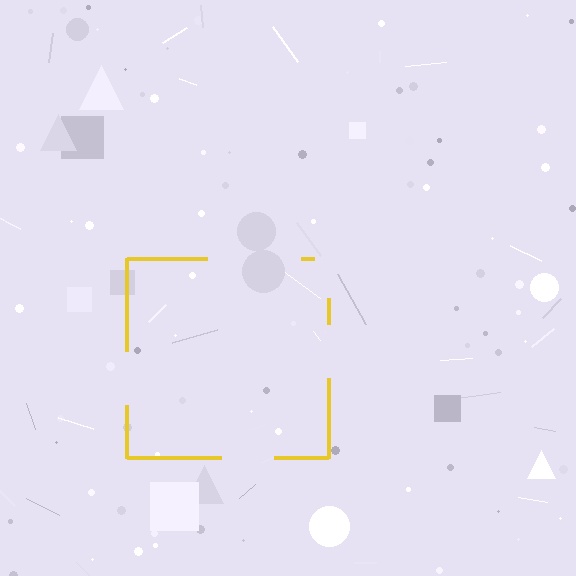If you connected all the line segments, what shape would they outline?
They would outline a square.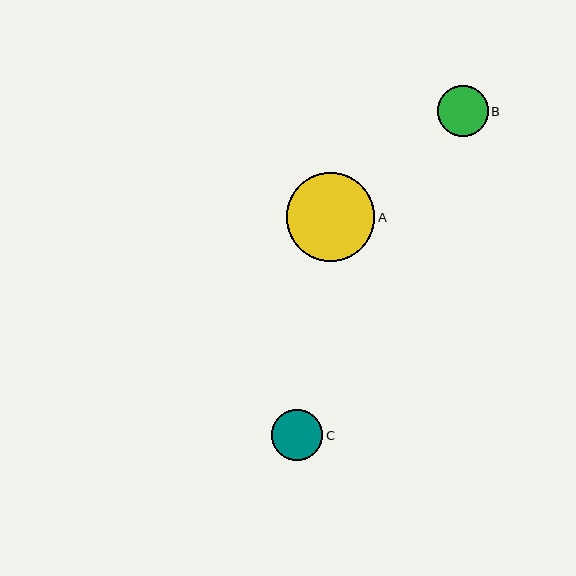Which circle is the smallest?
Circle B is the smallest with a size of approximately 51 pixels.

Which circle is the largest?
Circle A is the largest with a size of approximately 89 pixels.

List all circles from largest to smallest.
From largest to smallest: A, C, B.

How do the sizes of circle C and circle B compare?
Circle C and circle B are approximately the same size.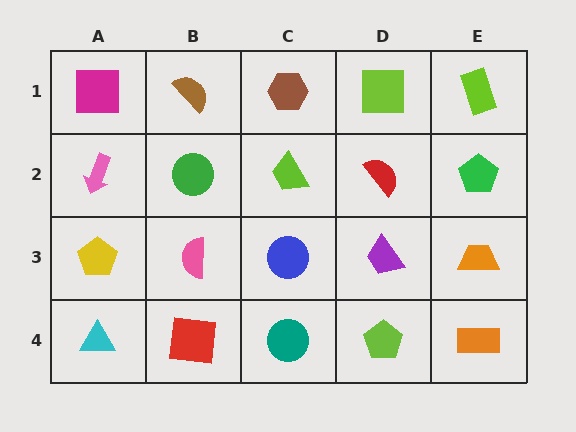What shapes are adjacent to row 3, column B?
A green circle (row 2, column B), a red square (row 4, column B), a yellow pentagon (row 3, column A), a blue circle (row 3, column C).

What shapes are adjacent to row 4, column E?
An orange trapezoid (row 3, column E), a lime pentagon (row 4, column D).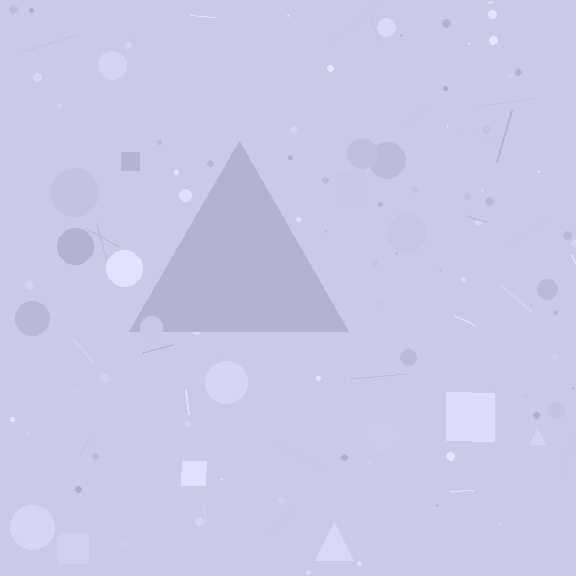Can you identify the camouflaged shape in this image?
The camouflaged shape is a triangle.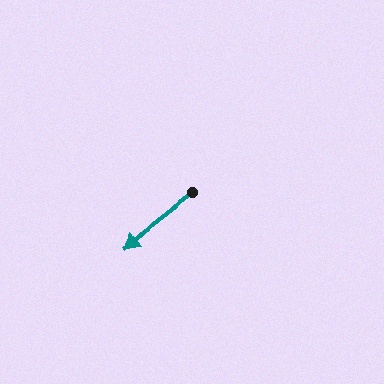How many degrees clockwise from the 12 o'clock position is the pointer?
Approximately 232 degrees.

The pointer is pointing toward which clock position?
Roughly 8 o'clock.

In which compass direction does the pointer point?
Southwest.